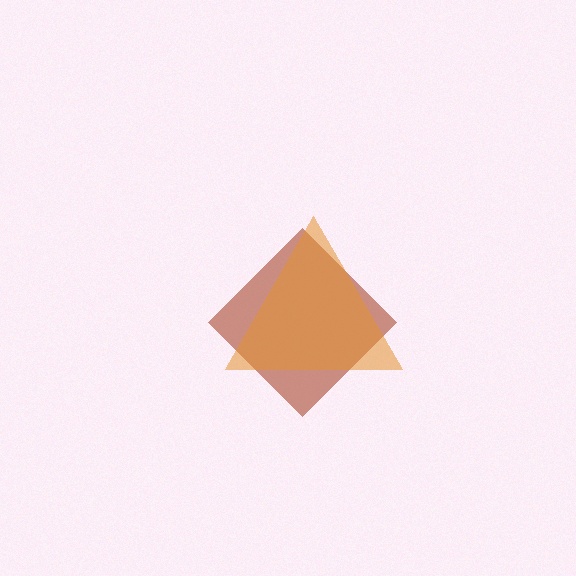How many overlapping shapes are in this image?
There are 2 overlapping shapes in the image.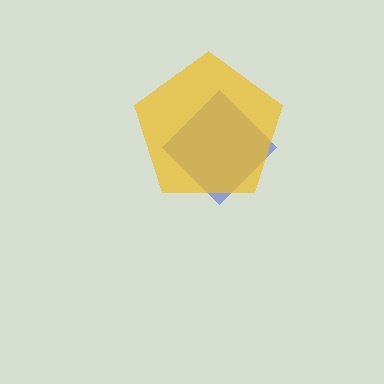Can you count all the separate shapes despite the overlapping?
Yes, there are 2 separate shapes.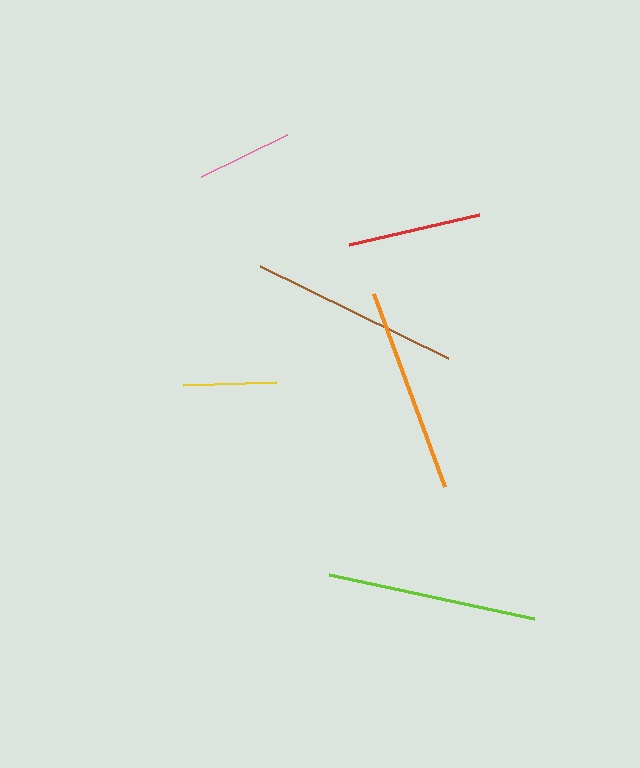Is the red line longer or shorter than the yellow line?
The red line is longer than the yellow line.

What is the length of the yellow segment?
The yellow segment is approximately 93 pixels long.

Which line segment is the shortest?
The yellow line is the shortest at approximately 93 pixels.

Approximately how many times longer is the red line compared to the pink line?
The red line is approximately 1.4 times the length of the pink line.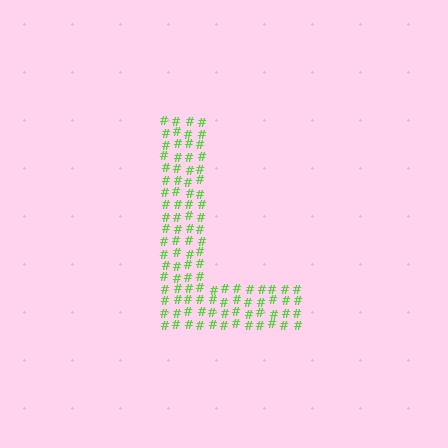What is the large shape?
The large shape is the letter L.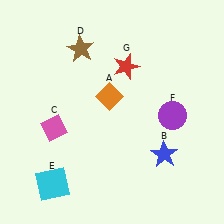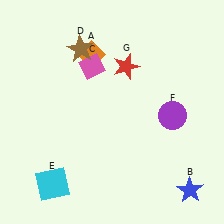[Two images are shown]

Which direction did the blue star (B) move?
The blue star (B) moved down.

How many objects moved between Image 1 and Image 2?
3 objects moved between the two images.